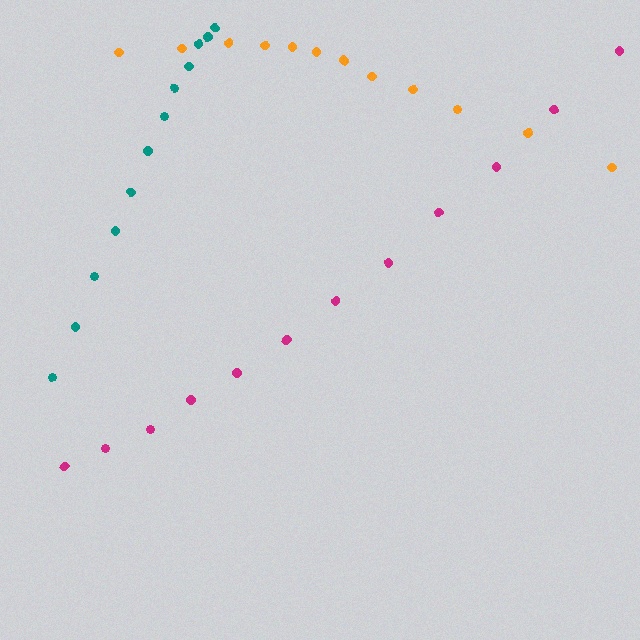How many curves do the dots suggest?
There are 3 distinct paths.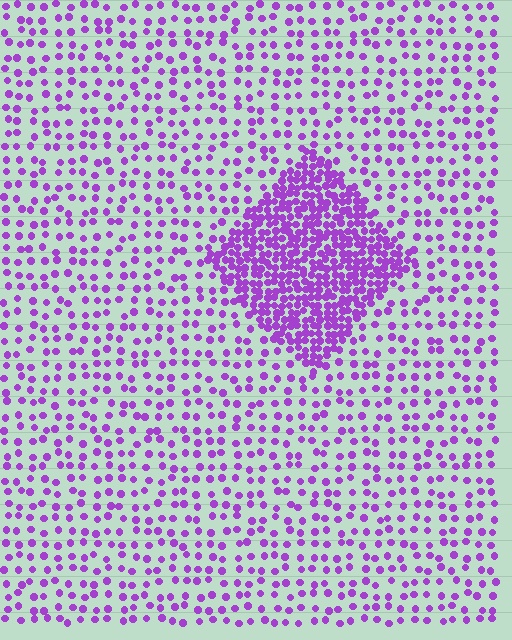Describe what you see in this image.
The image contains small purple elements arranged at two different densities. A diamond-shaped region is visible where the elements are more densely packed than the surrounding area.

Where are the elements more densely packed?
The elements are more densely packed inside the diamond boundary.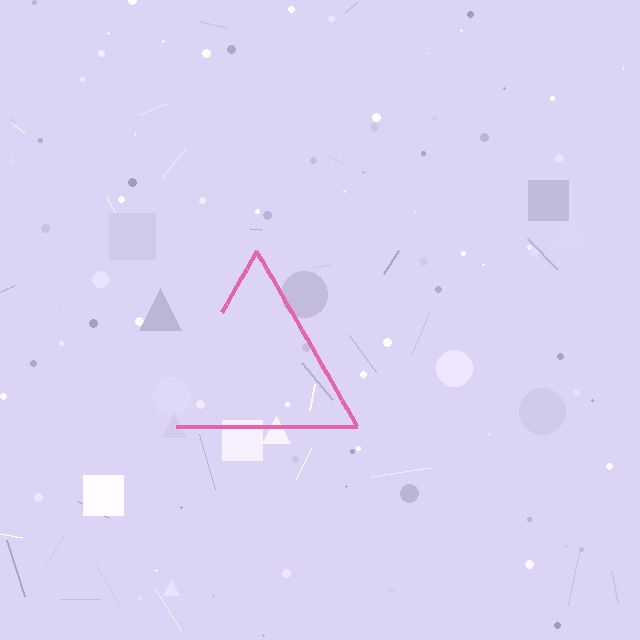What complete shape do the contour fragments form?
The contour fragments form a triangle.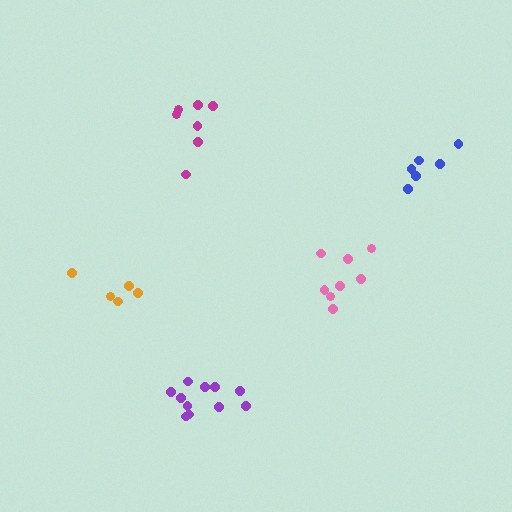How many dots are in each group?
Group 1: 7 dots, Group 2: 11 dots, Group 3: 6 dots, Group 4: 8 dots, Group 5: 5 dots (37 total).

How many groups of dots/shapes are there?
There are 5 groups.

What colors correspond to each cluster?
The clusters are colored: magenta, purple, blue, pink, orange.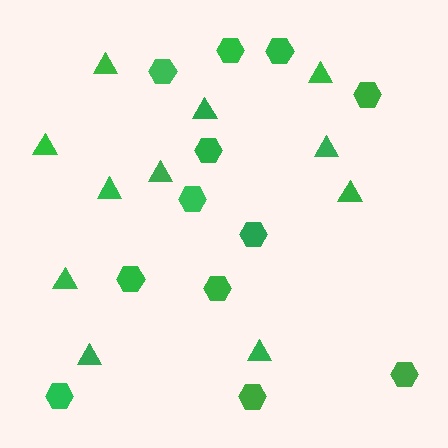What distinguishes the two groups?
There are 2 groups: one group of hexagons (12) and one group of triangles (11).